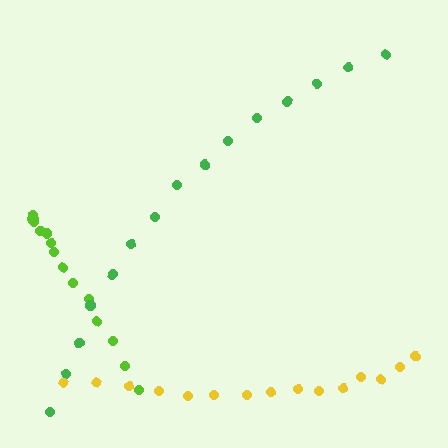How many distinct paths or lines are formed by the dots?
There are 3 distinct paths.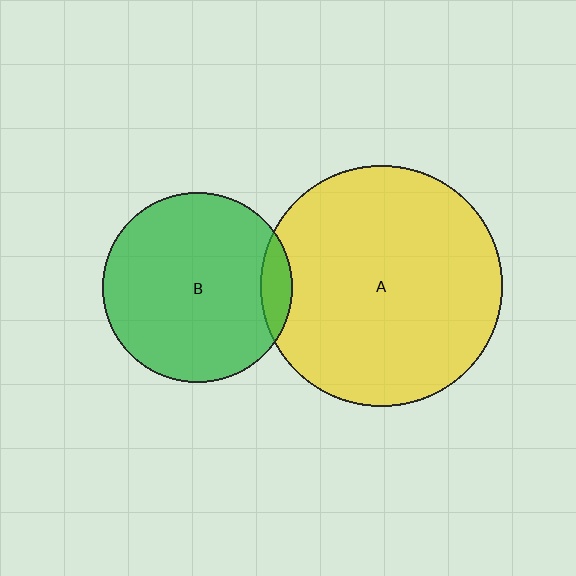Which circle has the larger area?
Circle A (yellow).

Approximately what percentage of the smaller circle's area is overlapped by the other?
Approximately 10%.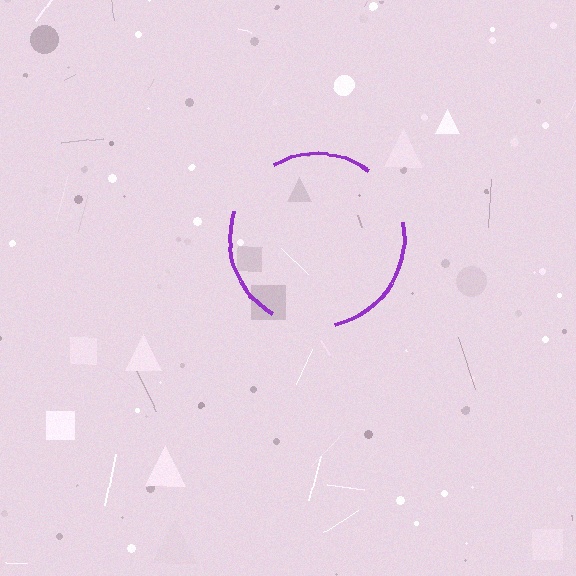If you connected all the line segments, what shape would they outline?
They would outline a circle.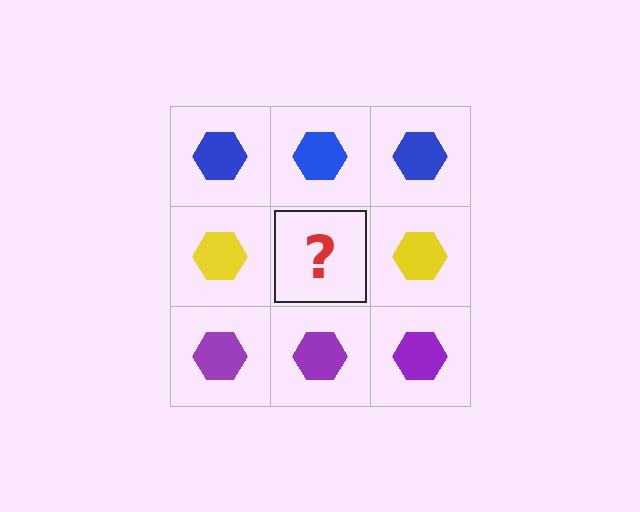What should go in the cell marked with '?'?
The missing cell should contain a yellow hexagon.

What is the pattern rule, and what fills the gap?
The rule is that each row has a consistent color. The gap should be filled with a yellow hexagon.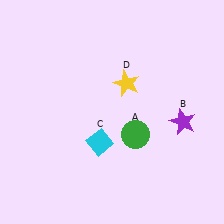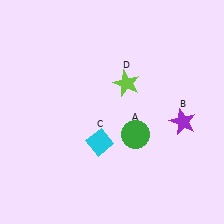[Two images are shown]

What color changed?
The star (D) changed from yellow in Image 1 to lime in Image 2.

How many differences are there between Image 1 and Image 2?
There is 1 difference between the two images.